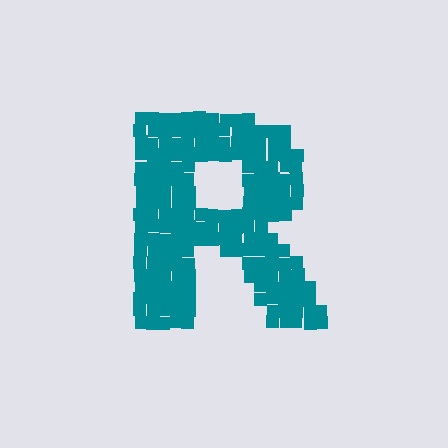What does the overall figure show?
The overall figure shows the letter R.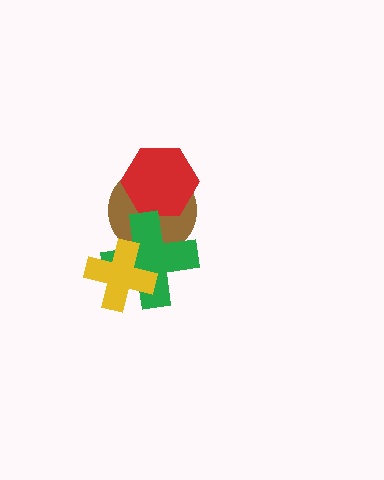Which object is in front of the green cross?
The yellow cross is in front of the green cross.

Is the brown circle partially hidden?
Yes, it is partially covered by another shape.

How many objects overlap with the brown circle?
2 objects overlap with the brown circle.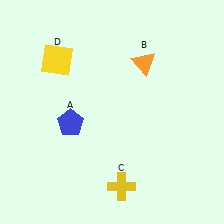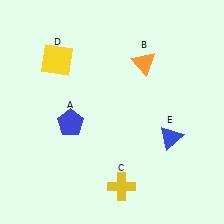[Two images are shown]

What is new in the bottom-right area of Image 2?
A blue triangle (E) was added in the bottom-right area of Image 2.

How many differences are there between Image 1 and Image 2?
There is 1 difference between the two images.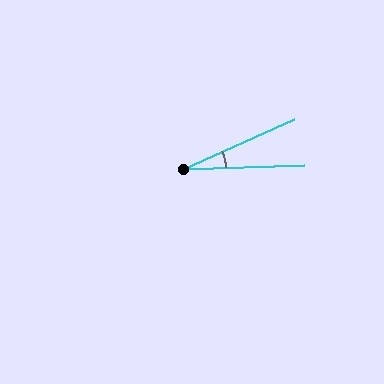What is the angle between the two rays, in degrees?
Approximately 22 degrees.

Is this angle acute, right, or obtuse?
It is acute.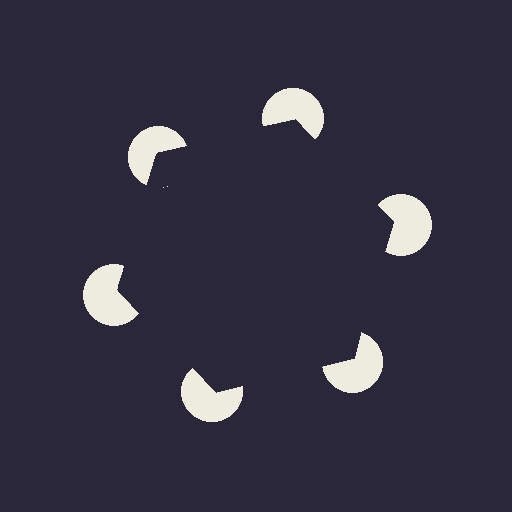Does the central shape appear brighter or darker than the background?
It typically appears slightly darker than the background, even though no actual brightness change is drawn.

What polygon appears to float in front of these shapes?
An illusory hexagon — its edges are inferred from the aligned wedge cuts in the pac-man discs, not physically drawn.